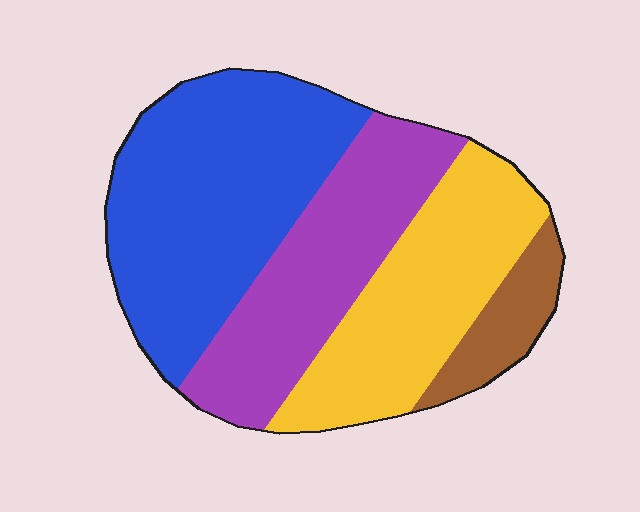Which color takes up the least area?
Brown, at roughly 10%.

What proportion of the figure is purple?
Purple covers 26% of the figure.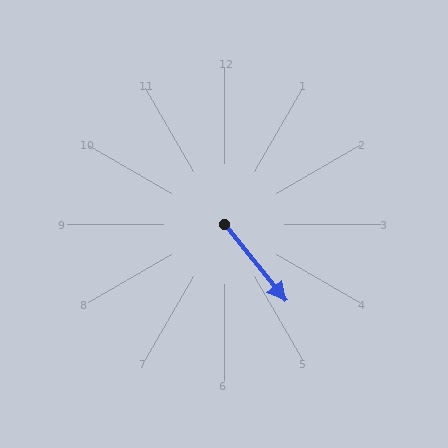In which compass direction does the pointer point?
Southeast.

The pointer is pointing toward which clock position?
Roughly 5 o'clock.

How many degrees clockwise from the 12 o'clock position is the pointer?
Approximately 141 degrees.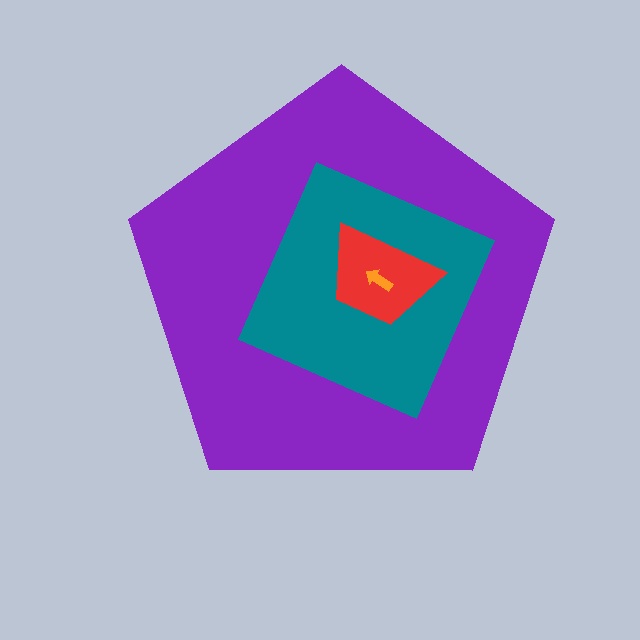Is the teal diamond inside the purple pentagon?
Yes.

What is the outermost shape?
The purple pentagon.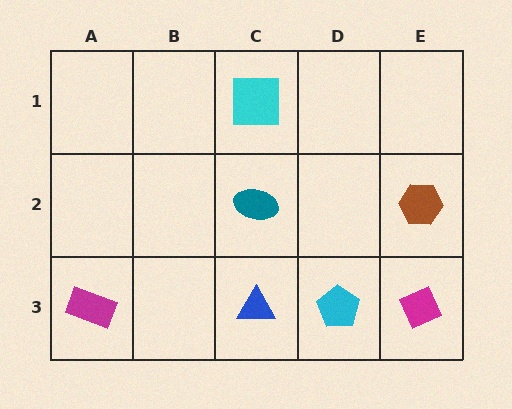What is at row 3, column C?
A blue triangle.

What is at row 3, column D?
A cyan pentagon.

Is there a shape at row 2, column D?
No, that cell is empty.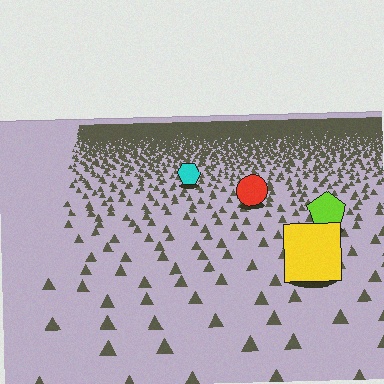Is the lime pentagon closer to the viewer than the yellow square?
No. The yellow square is closer — you can tell from the texture gradient: the ground texture is coarser near it.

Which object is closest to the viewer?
The yellow square is closest. The texture marks near it are larger and more spread out.